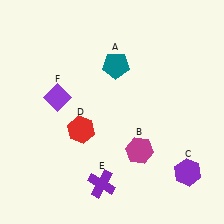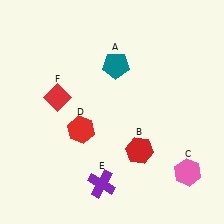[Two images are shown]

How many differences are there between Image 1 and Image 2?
There are 3 differences between the two images.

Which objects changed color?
B changed from magenta to red. C changed from purple to pink. F changed from purple to red.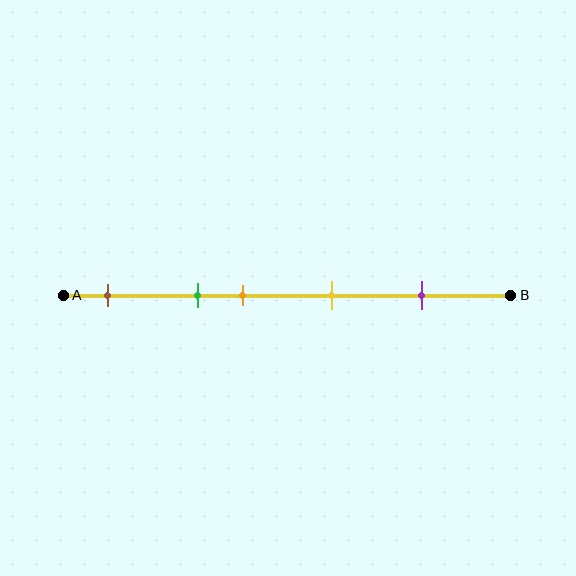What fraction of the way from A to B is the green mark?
The green mark is approximately 30% (0.3) of the way from A to B.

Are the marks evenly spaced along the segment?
No, the marks are not evenly spaced.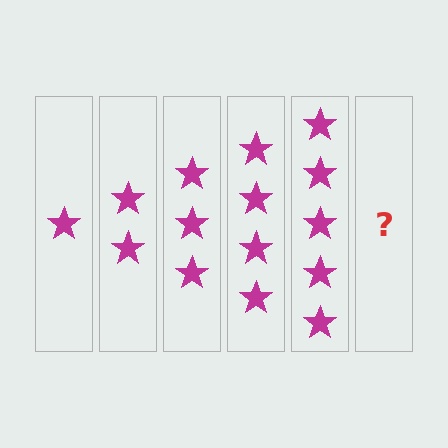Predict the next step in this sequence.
The next step is 6 stars.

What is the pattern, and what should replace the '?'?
The pattern is that each step adds one more star. The '?' should be 6 stars.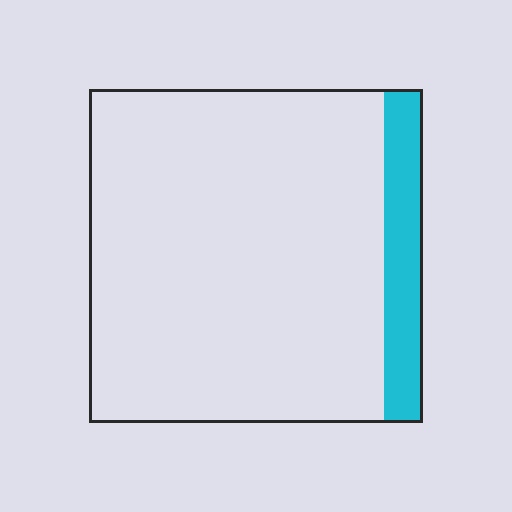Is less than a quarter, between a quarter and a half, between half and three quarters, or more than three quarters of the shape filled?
Less than a quarter.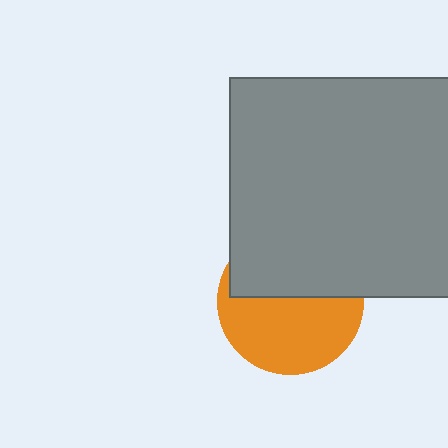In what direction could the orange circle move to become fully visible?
The orange circle could move down. That would shift it out from behind the gray square entirely.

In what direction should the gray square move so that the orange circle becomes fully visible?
The gray square should move up. That is the shortest direction to clear the overlap and leave the orange circle fully visible.